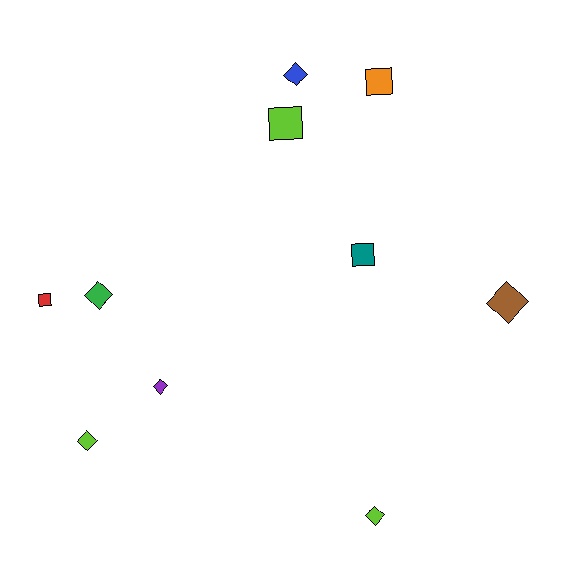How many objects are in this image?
There are 10 objects.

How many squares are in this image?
There are 4 squares.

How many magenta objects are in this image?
There are no magenta objects.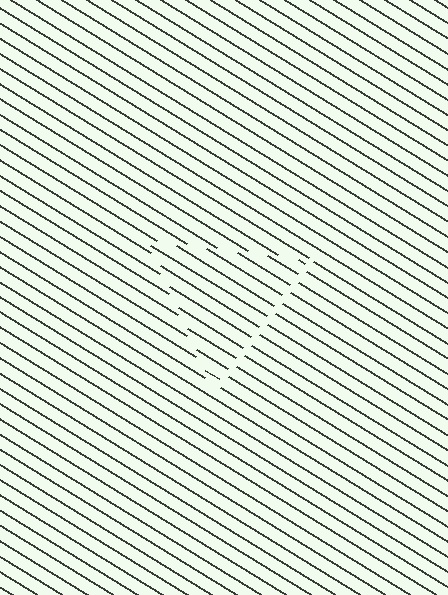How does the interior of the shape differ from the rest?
The interior of the shape contains the same grating, shifted by half a period — the contour is defined by the phase discontinuity where line-ends from the inner and outer gratings abut.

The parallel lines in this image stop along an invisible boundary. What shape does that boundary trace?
An illusory triangle. The interior of the shape contains the same grating, shifted by half a period — the contour is defined by the phase discontinuity where line-ends from the inner and outer gratings abut.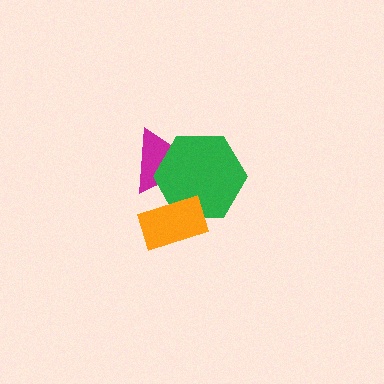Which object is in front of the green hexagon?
The orange rectangle is in front of the green hexagon.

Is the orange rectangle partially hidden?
No, no other shape covers it.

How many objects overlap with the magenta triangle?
2 objects overlap with the magenta triangle.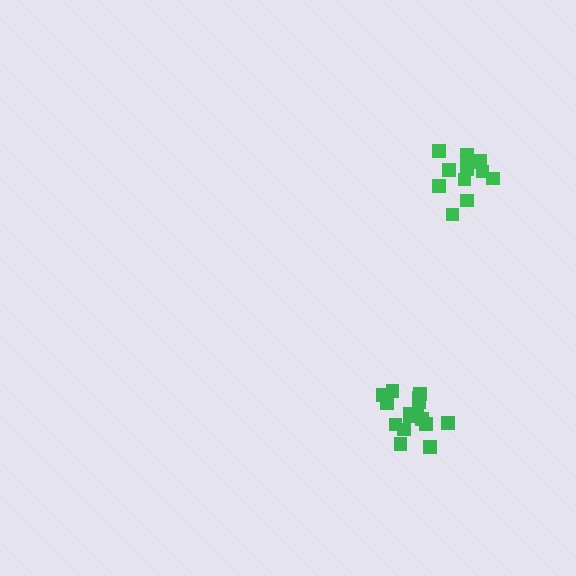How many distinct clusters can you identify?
There are 2 distinct clusters.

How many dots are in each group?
Group 1: 12 dots, Group 2: 16 dots (28 total).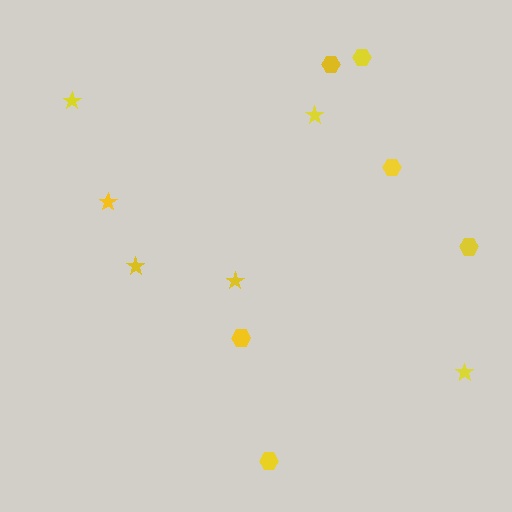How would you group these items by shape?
There are 2 groups: one group of stars (6) and one group of hexagons (6).